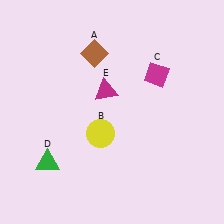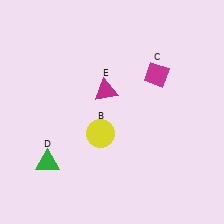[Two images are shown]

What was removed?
The brown diamond (A) was removed in Image 2.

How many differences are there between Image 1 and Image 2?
There is 1 difference between the two images.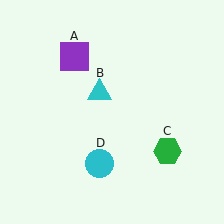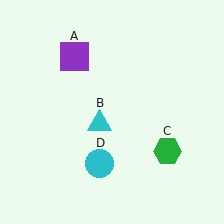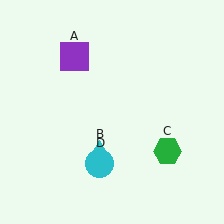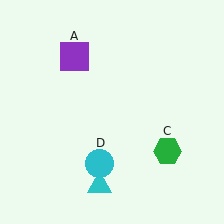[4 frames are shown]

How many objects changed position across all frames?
1 object changed position: cyan triangle (object B).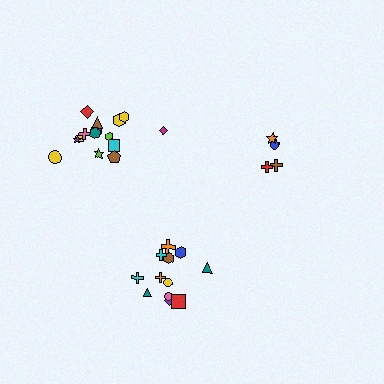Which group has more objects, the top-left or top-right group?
The top-left group.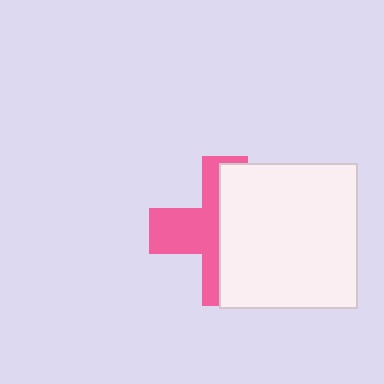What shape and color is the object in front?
The object in front is a white rectangle.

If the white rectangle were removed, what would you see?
You would see the complete pink cross.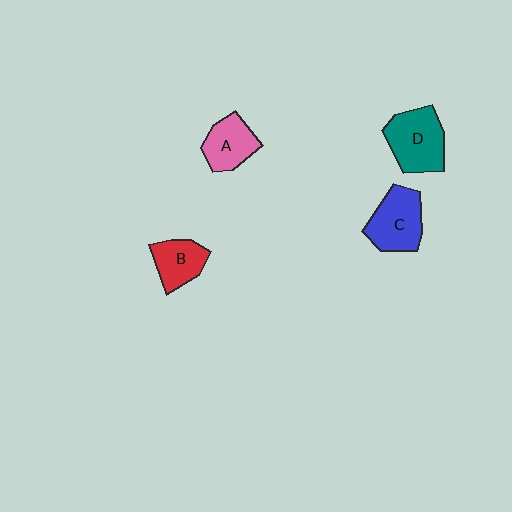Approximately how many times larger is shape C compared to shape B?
Approximately 1.4 times.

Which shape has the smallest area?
Shape B (red).